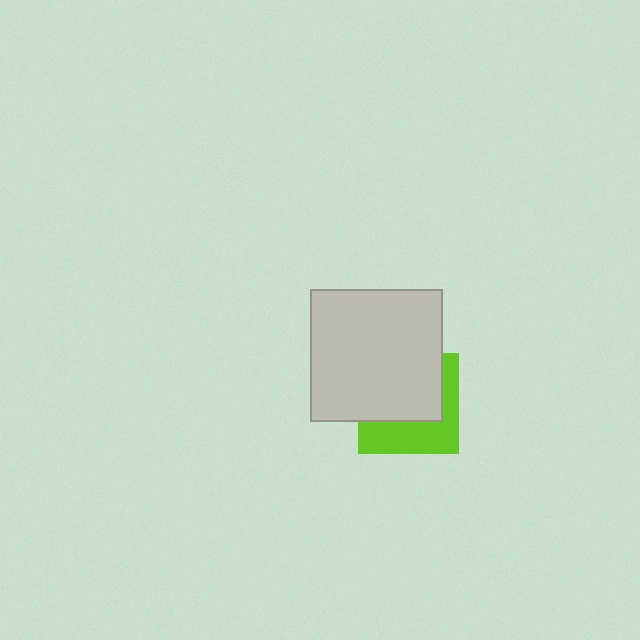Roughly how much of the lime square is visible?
A small part of it is visible (roughly 43%).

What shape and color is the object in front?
The object in front is a light gray square.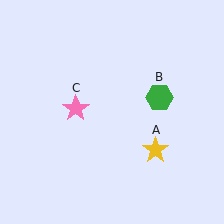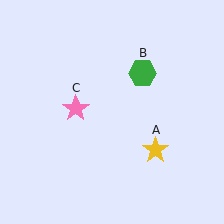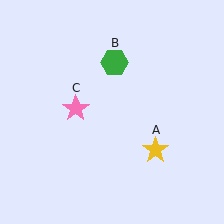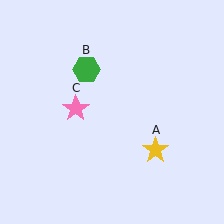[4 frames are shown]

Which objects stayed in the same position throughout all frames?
Yellow star (object A) and pink star (object C) remained stationary.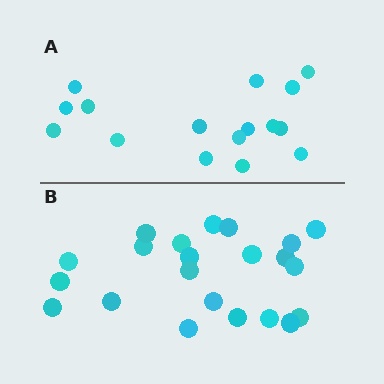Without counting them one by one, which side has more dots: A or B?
Region B (the bottom region) has more dots.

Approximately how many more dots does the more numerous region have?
Region B has about 6 more dots than region A.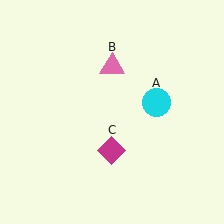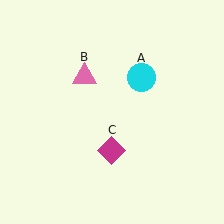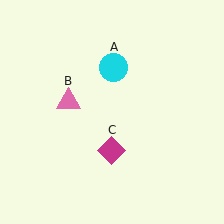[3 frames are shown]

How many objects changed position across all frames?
2 objects changed position: cyan circle (object A), pink triangle (object B).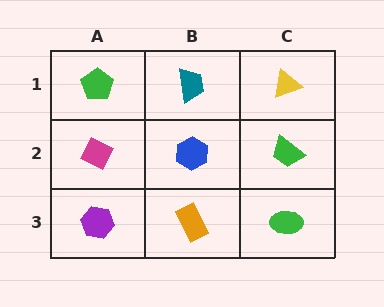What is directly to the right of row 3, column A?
An orange rectangle.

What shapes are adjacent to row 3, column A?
A magenta diamond (row 2, column A), an orange rectangle (row 3, column B).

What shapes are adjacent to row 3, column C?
A green trapezoid (row 2, column C), an orange rectangle (row 3, column B).